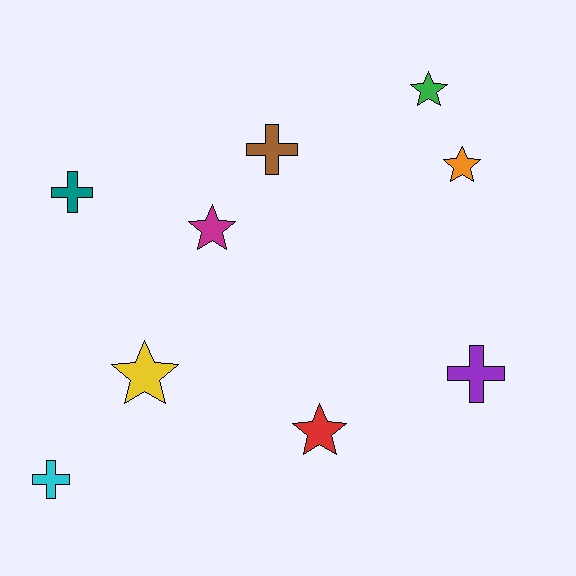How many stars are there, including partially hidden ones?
There are 5 stars.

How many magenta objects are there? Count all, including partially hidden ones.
There is 1 magenta object.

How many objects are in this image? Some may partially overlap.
There are 9 objects.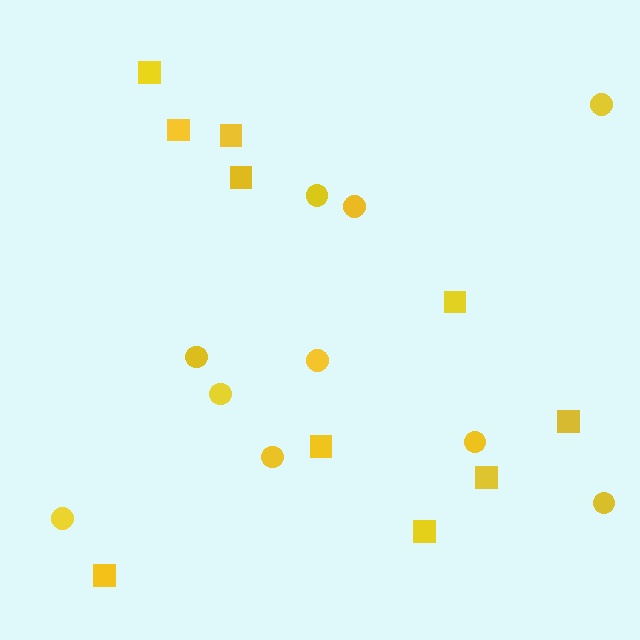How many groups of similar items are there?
There are 2 groups: one group of squares (10) and one group of circles (10).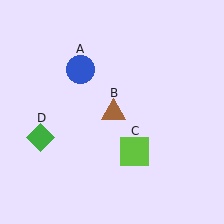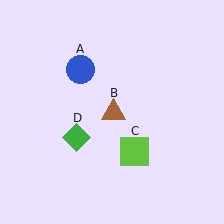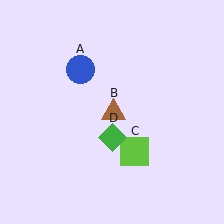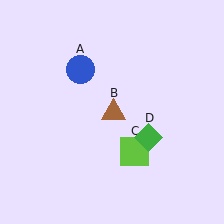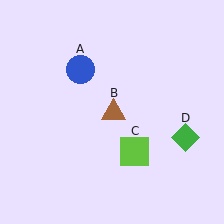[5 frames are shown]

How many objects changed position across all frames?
1 object changed position: green diamond (object D).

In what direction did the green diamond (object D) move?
The green diamond (object D) moved right.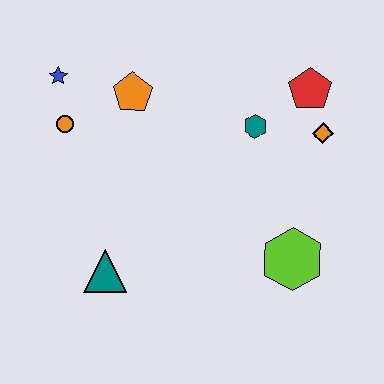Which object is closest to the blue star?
The orange circle is closest to the blue star.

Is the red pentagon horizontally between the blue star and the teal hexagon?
No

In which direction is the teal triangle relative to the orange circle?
The teal triangle is below the orange circle.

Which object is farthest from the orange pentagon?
The lime hexagon is farthest from the orange pentagon.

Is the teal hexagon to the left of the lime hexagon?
Yes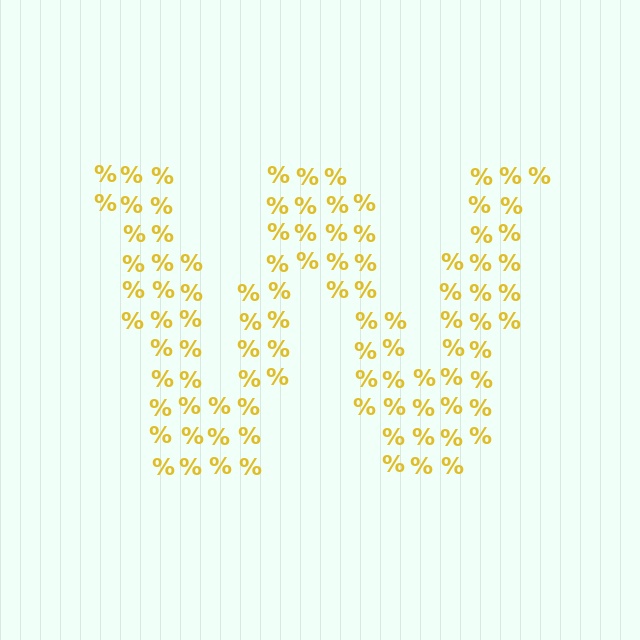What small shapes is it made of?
It is made of small percent signs.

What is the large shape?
The large shape is the letter W.